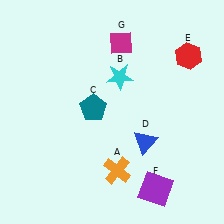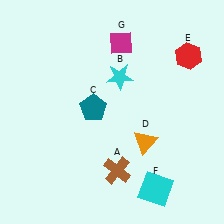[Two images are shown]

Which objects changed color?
A changed from orange to brown. D changed from blue to orange. F changed from purple to cyan.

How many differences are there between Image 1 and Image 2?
There are 3 differences between the two images.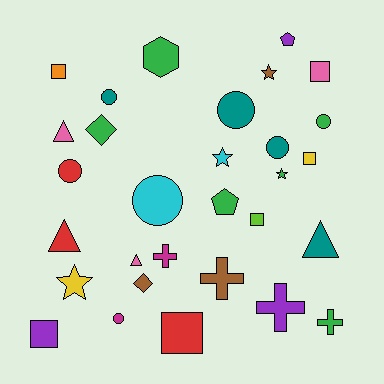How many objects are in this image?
There are 30 objects.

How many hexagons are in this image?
There is 1 hexagon.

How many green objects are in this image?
There are 6 green objects.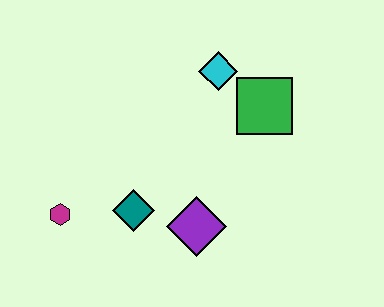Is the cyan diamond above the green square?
Yes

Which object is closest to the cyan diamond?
The green square is closest to the cyan diamond.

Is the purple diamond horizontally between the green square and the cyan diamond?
No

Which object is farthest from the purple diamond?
The cyan diamond is farthest from the purple diamond.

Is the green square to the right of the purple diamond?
Yes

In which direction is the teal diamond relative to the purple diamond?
The teal diamond is to the left of the purple diamond.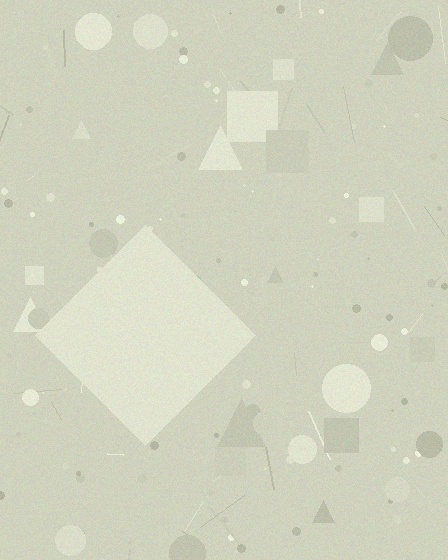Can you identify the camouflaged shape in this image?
The camouflaged shape is a diamond.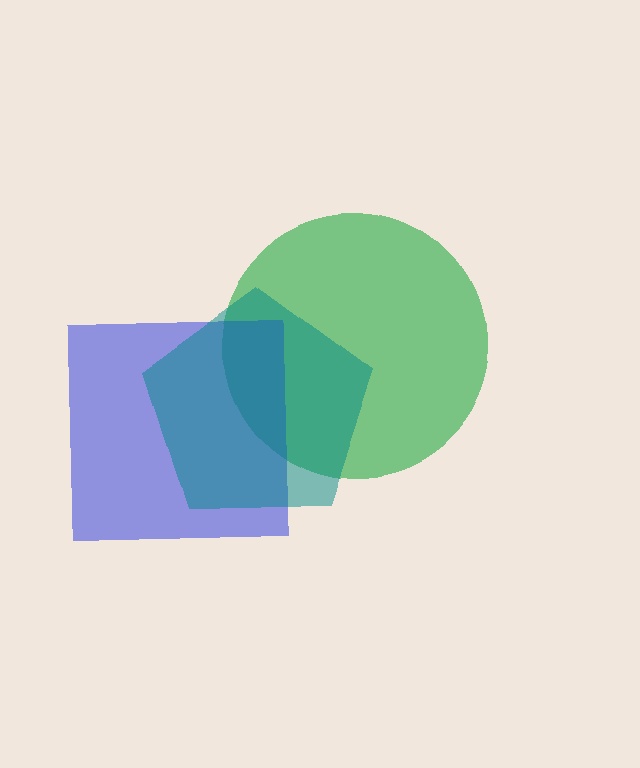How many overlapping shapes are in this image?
There are 3 overlapping shapes in the image.